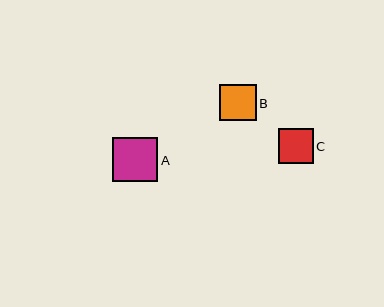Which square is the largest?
Square A is the largest with a size of approximately 45 pixels.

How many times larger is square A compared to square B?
Square A is approximately 1.2 times the size of square B.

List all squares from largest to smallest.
From largest to smallest: A, B, C.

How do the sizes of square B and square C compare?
Square B and square C are approximately the same size.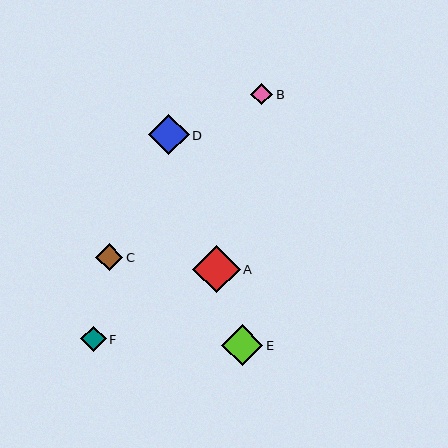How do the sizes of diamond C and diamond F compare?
Diamond C and diamond F are approximately the same size.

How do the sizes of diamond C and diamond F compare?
Diamond C and diamond F are approximately the same size.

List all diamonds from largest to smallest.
From largest to smallest: A, E, D, C, F, B.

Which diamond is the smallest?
Diamond B is the smallest with a size of approximately 22 pixels.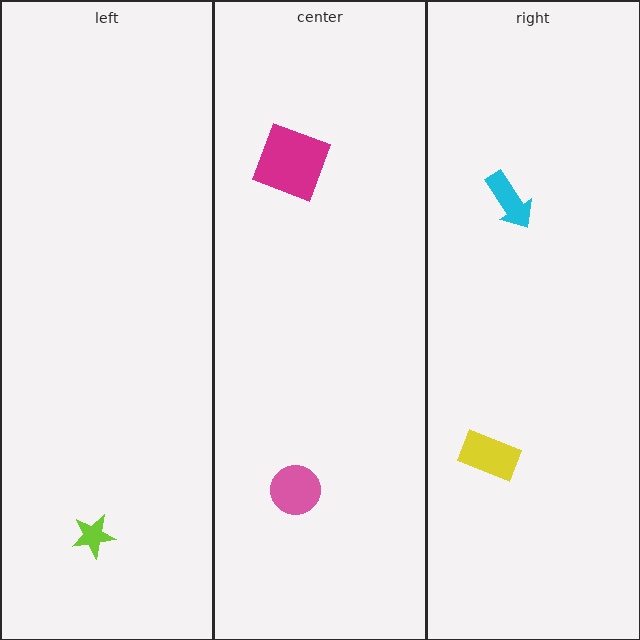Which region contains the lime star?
The left region.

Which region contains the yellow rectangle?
The right region.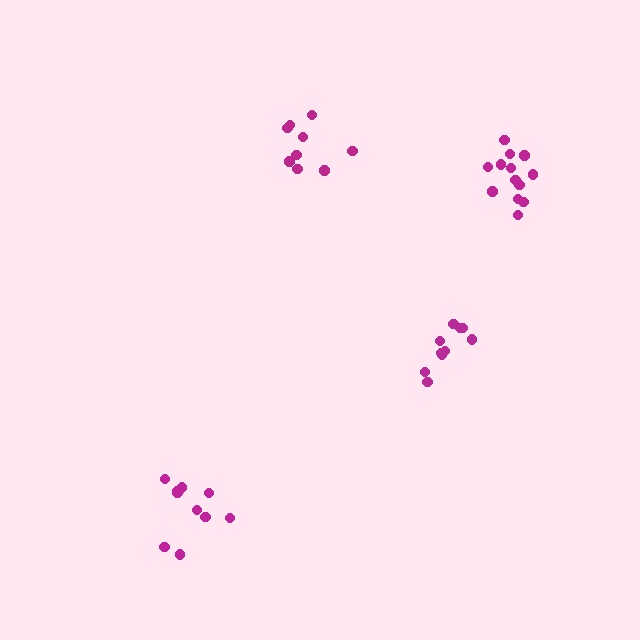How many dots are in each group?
Group 1: 13 dots, Group 2: 10 dots, Group 3: 9 dots, Group 4: 10 dots (42 total).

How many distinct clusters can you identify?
There are 4 distinct clusters.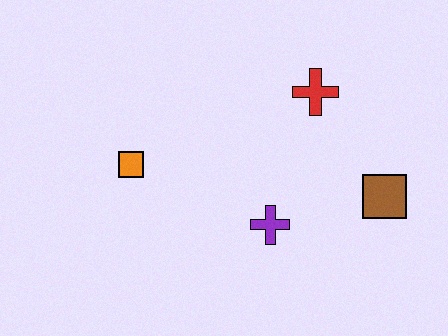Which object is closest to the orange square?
The purple cross is closest to the orange square.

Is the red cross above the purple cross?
Yes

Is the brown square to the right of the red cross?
Yes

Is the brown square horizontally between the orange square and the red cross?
No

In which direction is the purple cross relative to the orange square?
The purple cross is to the right of the orange square.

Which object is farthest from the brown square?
The orange square is farthest from the brown square.